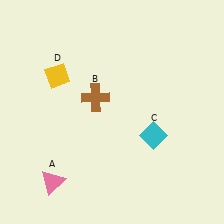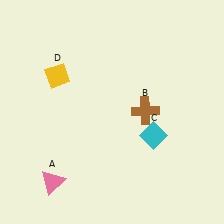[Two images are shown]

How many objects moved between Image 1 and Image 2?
1 object moved between the two images.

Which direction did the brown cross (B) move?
The brown cross (B) moved right.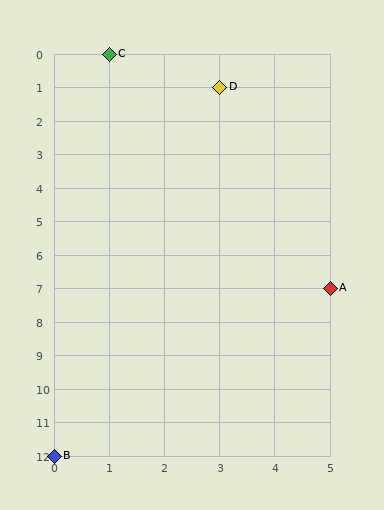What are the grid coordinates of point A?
Point A is at grid coordinates (5, 7).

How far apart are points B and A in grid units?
Points B and A are 5 columns and 5 rows apart (about 7.1 grid units diagonally).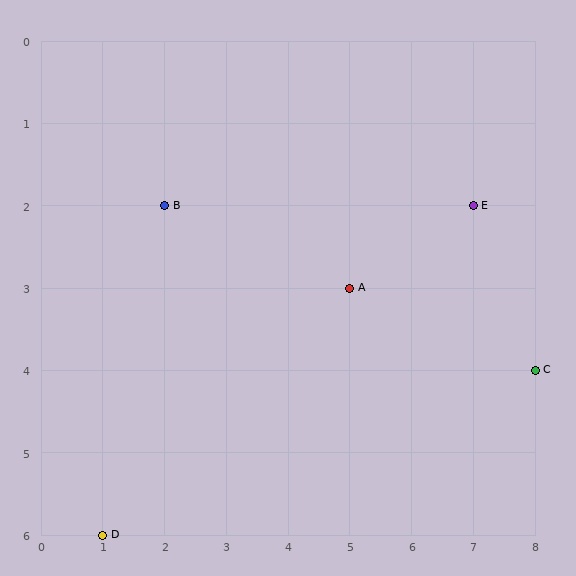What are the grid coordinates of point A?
Point A is at grid coordinates (5, 3).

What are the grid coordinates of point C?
Point C is at grid coordinates (8, 4).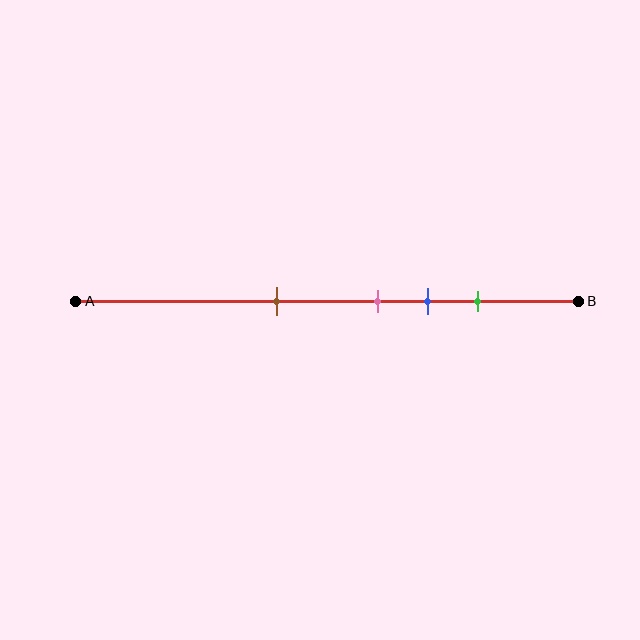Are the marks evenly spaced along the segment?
No, the marks are not evenly spaced.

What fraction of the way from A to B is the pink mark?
The pink mark is approximately 60% (0.6) of the way from A to B.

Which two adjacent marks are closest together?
The pink and blue marks are the closest adjacent pair.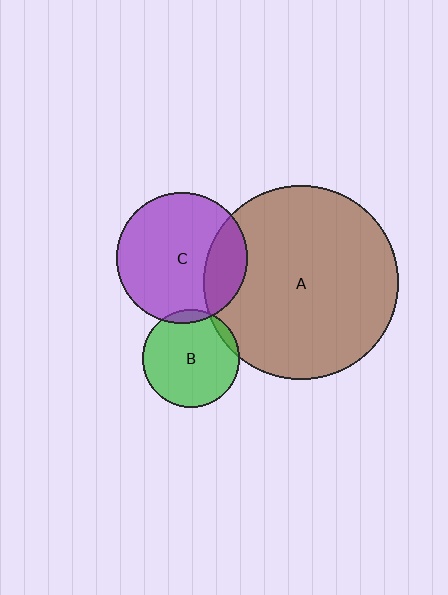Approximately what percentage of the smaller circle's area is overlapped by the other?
Approximately 5%.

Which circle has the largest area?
Circle A (brown).